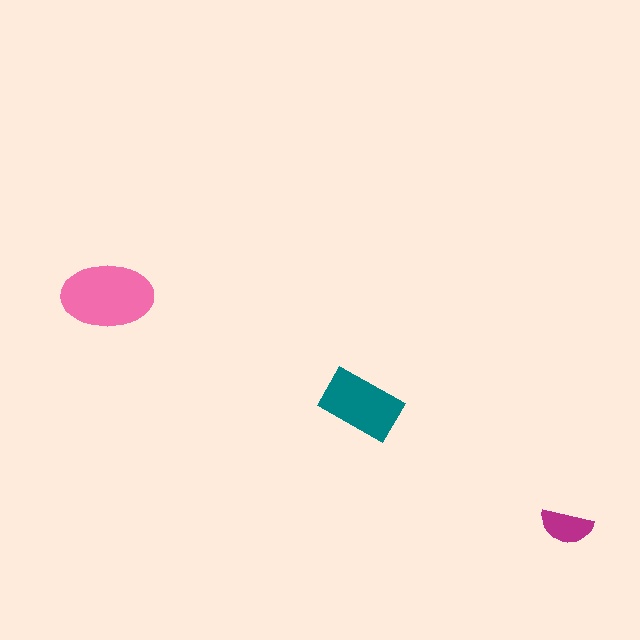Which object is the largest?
The pink ellipse.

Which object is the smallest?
The magenta semicircle.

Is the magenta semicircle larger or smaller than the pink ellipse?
Smaller.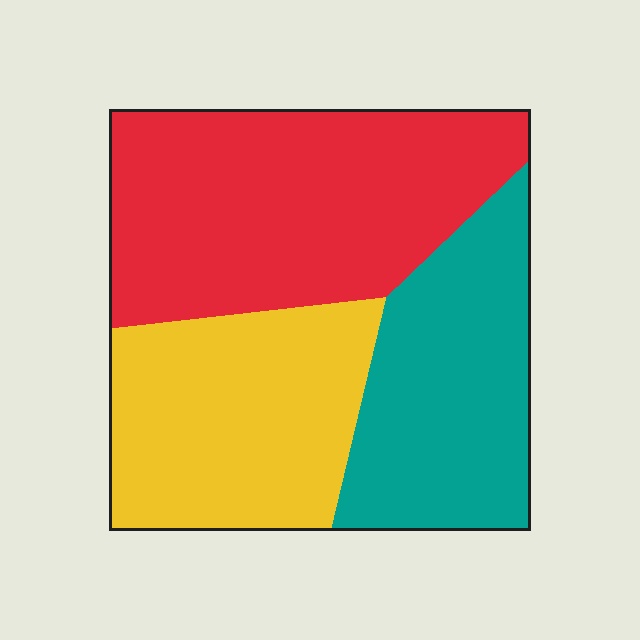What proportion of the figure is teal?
Teal covers 28% of the figure.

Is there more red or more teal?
Red.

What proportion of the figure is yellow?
Yellow takes up between a sixth and a third of the figure.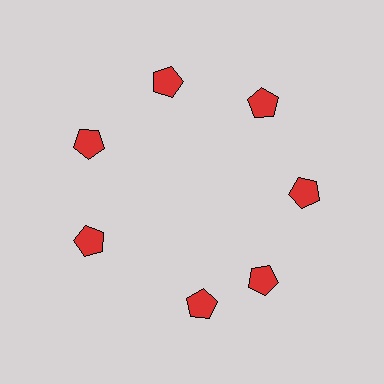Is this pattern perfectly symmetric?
No. The 7 red pentagons are arranged in a ring, but one element near the 6 o'clock position is rotated out of alignment along the ring, breaking the 7-fold rotational symmetry.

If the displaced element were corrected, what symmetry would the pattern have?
It would have 7-fold rotational symmetry — the pattern would map onto itself every 51 degrees.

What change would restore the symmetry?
The symmetry would be restored by rotating it back into even spacing with its neighbors so that all 7 pentagons sit at equal angles and equal distance from the center.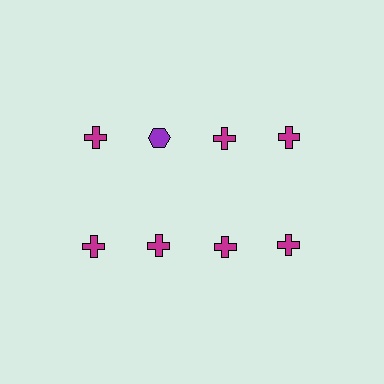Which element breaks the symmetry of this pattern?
The purple hexagon in the top row, second from left column breaks the symmetry. All other shapes are magenta crosses.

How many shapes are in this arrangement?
There are 8 shapes arranged in a grid pattern.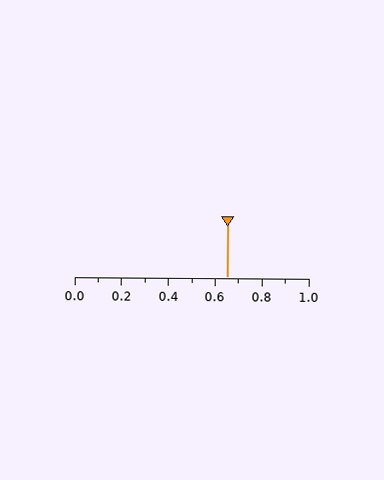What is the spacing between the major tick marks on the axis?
The major ticks are spaced 0.2 apart.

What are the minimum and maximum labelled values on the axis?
The axis runs from 0.0 to 1.0.